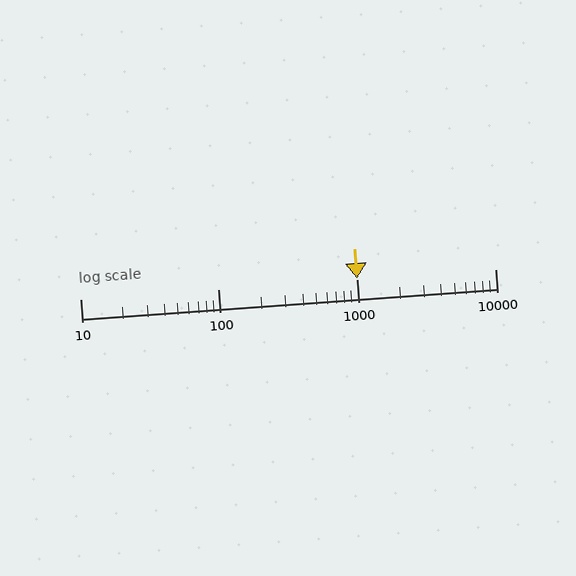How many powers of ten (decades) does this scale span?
The scale spans 3 decades, from 10 to 10000.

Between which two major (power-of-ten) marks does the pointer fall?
The pointer is between 1000 and 10000.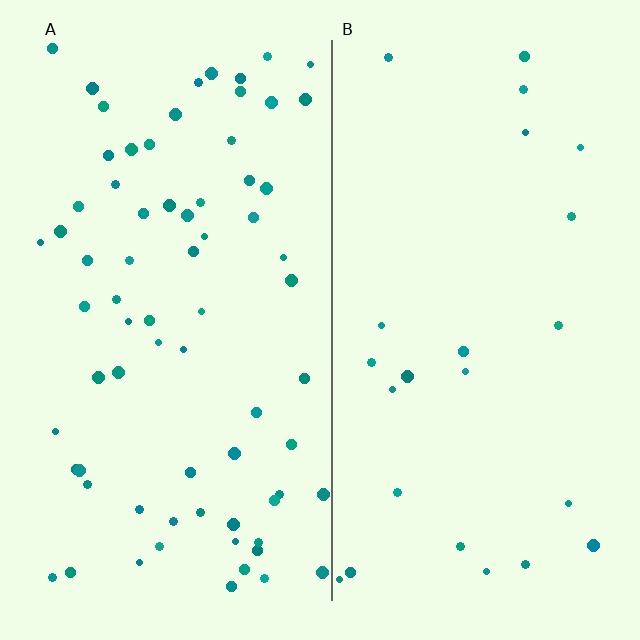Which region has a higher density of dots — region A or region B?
A (the left).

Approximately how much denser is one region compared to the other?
Approximately 3.1× — region A over region B.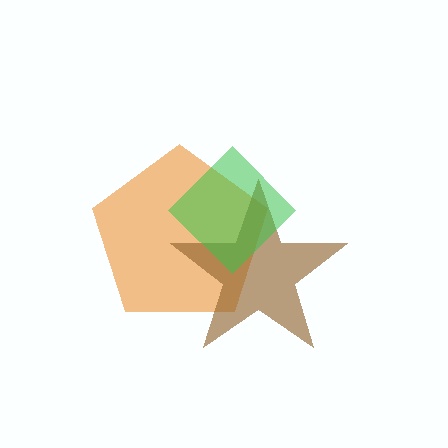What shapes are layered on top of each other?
The layered shapes are: an orange pentagon, a brown star, a green diamond.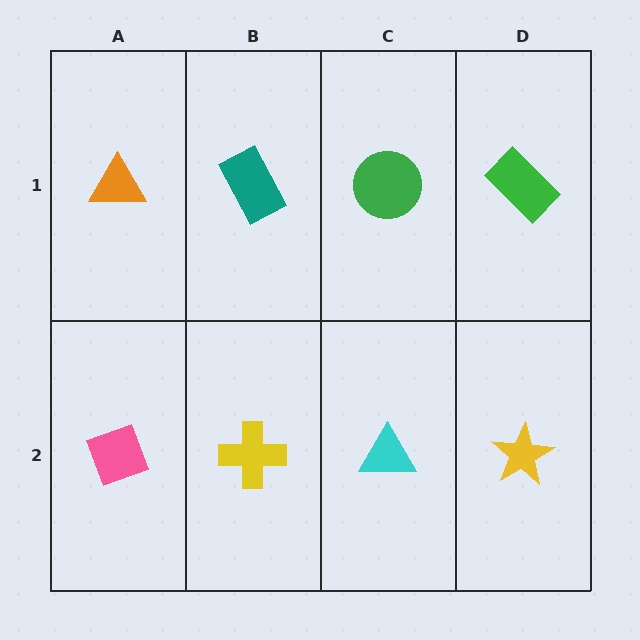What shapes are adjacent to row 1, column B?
A yellow cross (row 2, column B), an orange triangle (row 1, column A), a green circle (row 1, column C).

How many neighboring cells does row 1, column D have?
2.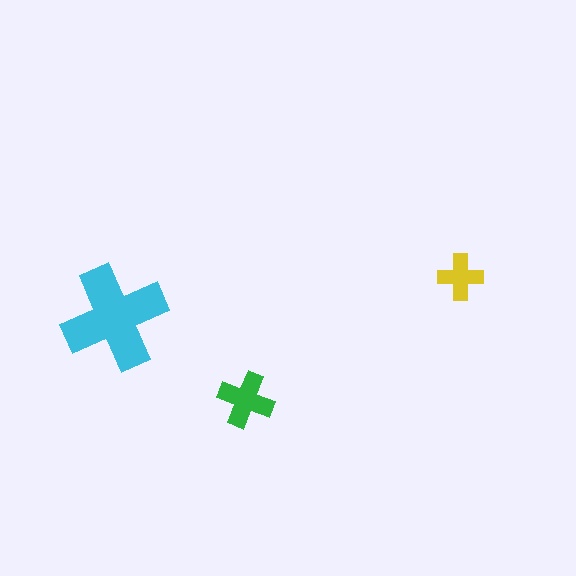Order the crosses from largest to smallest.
the cyan one, the green one, the yellow one.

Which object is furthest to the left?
The cyan cross is leftmost.